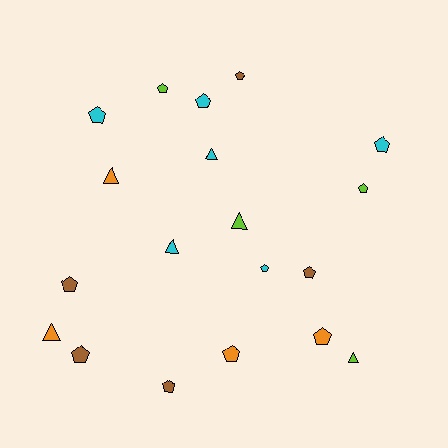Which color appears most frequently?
Cyan, with 6 objects.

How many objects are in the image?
There are 19 objects.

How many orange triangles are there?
There are 2 orange triangles.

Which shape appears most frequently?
Pentagon, with 13 objects.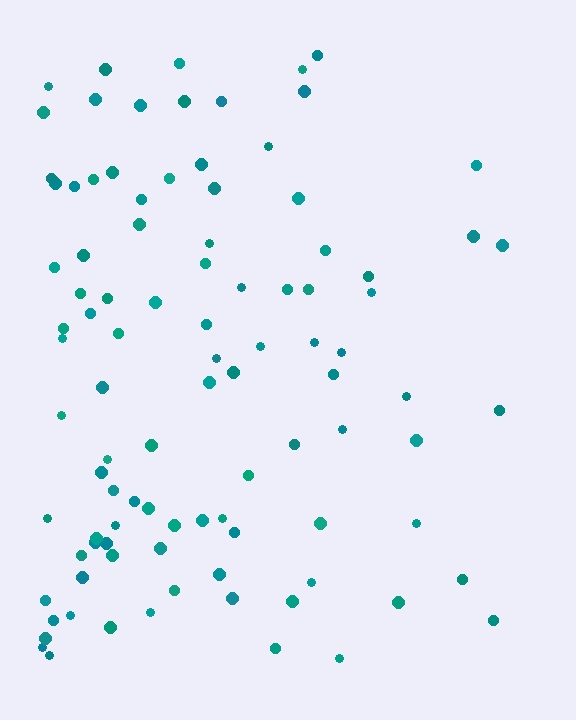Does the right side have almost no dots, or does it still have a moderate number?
Still a moderate number, just noticeably fewer than the left.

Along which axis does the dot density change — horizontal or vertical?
Horizontal.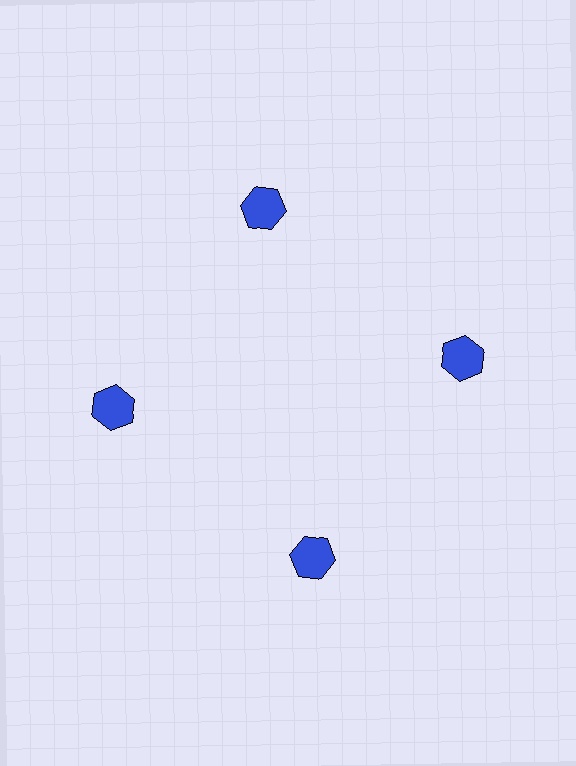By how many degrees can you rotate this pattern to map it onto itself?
The pattern maps onto itself every 90 degrees of rotation.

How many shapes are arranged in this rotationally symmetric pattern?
There are 4 shapes, arranged in 4 groups of 1.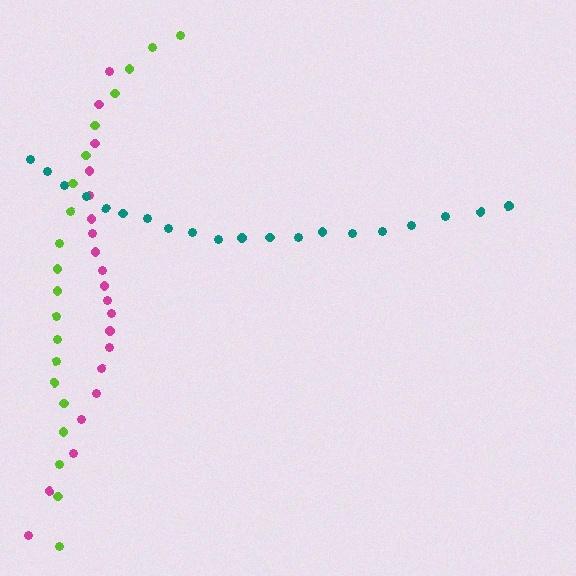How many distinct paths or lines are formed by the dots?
There are 3 distinct paths.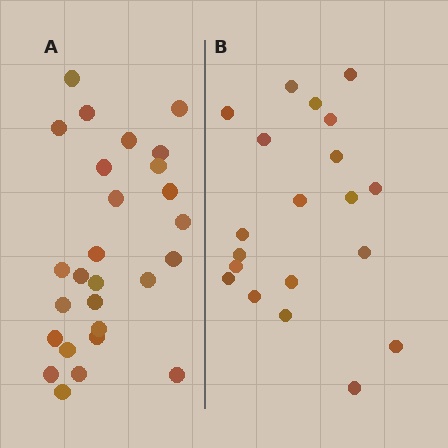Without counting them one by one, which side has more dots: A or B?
Region A (the left region) has more dots.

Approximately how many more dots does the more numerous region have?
Region A has roughly 8 or so more dots than region B.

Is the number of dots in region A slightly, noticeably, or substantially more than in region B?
Region A has noticeably more, but not dramatically so. The ratio is roughly 1.4 to 1.